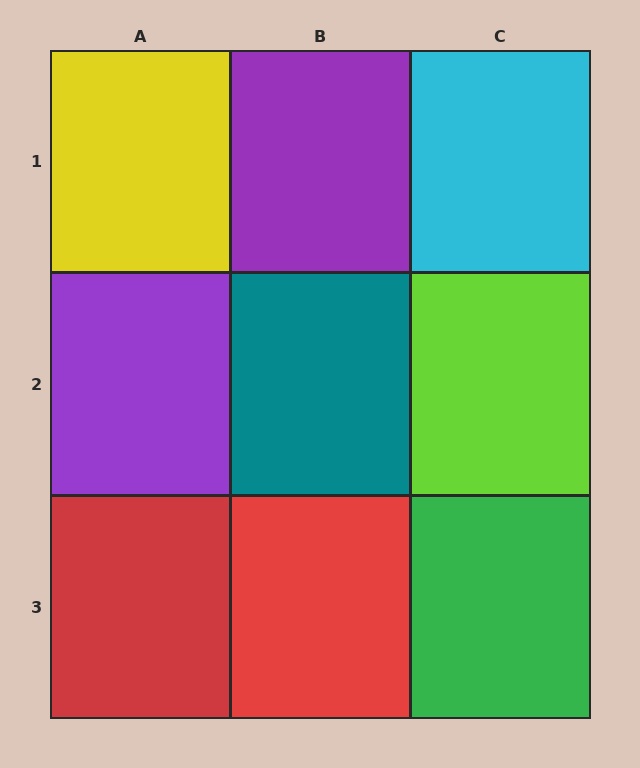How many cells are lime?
1 cell is lime.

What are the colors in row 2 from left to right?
Purple, teal, lime.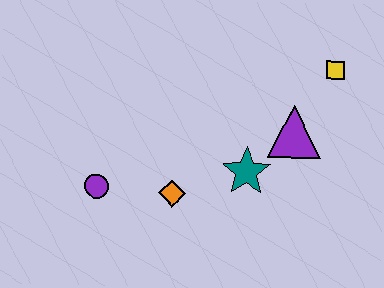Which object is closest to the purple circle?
The orange diamond is closest to the purple circle.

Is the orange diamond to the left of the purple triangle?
Yes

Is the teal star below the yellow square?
Yes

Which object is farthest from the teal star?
The purple circle is farthest from the teal star.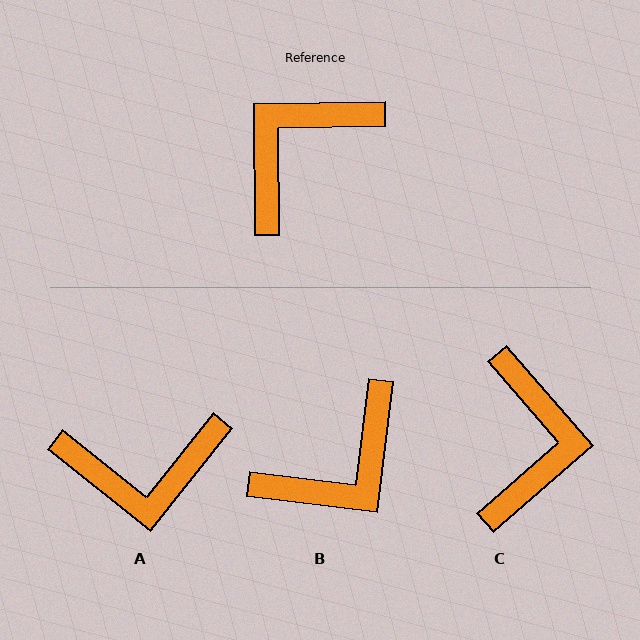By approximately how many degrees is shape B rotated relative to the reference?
Approximately 172 degrees counter-clockwise.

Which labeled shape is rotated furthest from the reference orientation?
B, about 172 degrees away.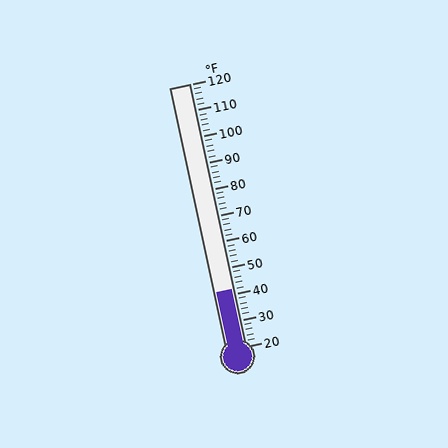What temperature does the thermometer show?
The thermometer shows approximately 42°F.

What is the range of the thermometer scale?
The thermometer scale ranges from 20°F to 120°F.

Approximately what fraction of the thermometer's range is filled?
The thermometer is filled to approximately 20% of its range.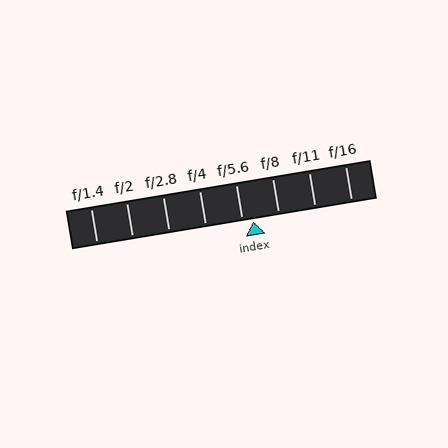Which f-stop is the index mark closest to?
The index mark is closest to f/5.6.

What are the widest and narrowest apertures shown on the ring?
The widest aperture shown is f/1.4 and the narrowest is f/16.